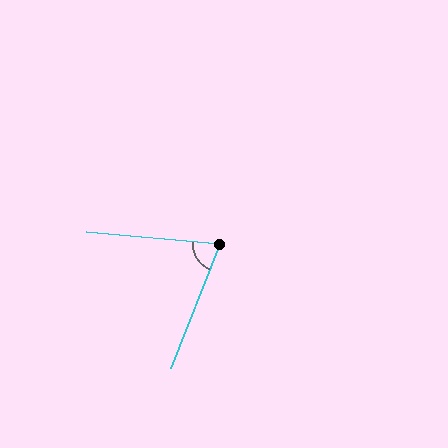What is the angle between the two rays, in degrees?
Approximately 74 degrees.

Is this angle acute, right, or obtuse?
It is acute.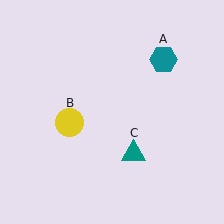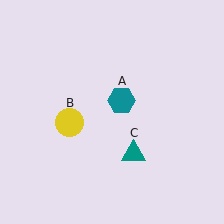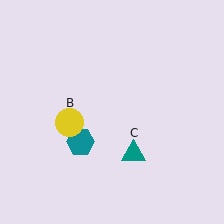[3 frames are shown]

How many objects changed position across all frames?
1 object changed position: teal hexagon (object A).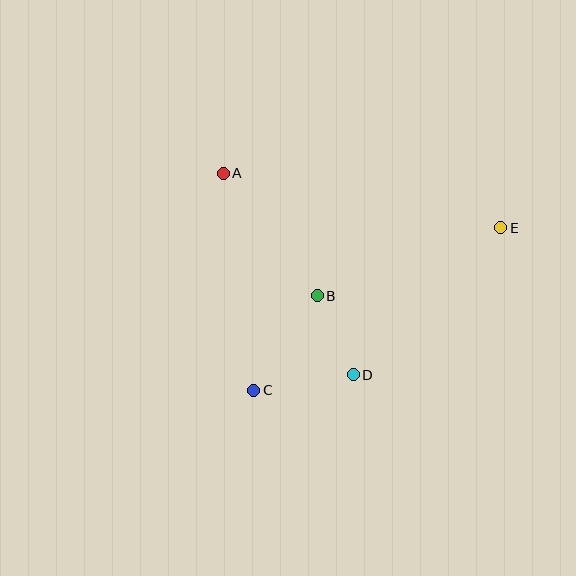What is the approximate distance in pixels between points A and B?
The distance between A and B is approximately 154 pixels.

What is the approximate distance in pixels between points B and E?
The distance between B and E is approximately 196 pixels.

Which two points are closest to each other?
Points B and D are closest to each other.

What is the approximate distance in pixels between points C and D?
The distance between C and D is approximately 101 pixels.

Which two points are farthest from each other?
Points C and E are farthest from each other.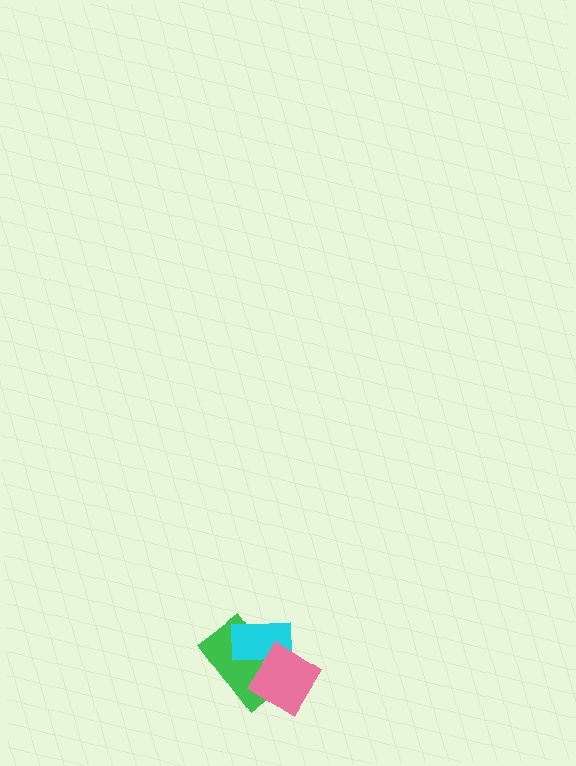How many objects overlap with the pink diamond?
2 objects overlap with the pink diamond.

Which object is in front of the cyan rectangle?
The pink diamond is in front of the cyan rectangle.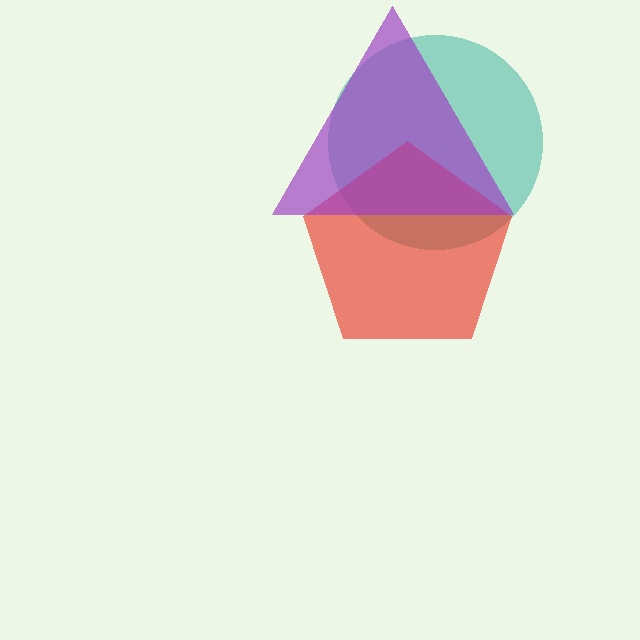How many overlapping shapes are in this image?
There are 3 overlapping shapes in the image.